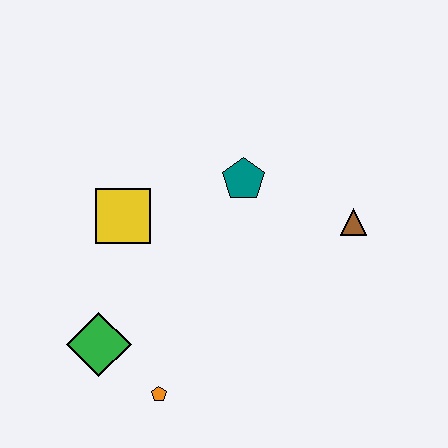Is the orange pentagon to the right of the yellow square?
Yes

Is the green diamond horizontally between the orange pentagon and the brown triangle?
No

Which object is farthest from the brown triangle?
The green diamond is farthest from the brown triangle.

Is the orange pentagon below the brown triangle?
Yes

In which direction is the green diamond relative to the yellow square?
The green diamond is below the yellow square.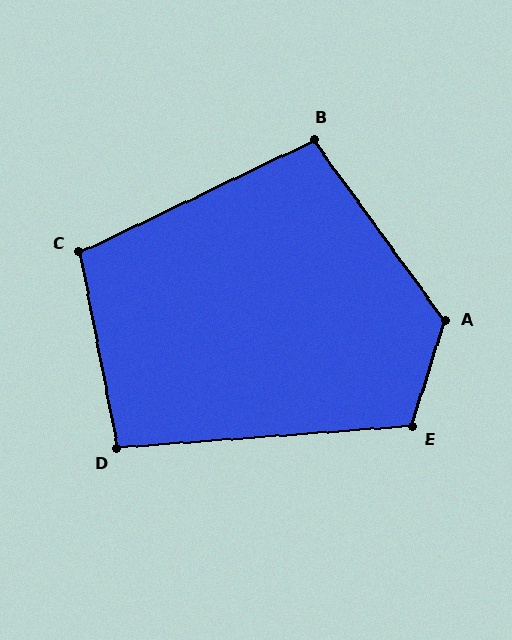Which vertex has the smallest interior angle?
D, at approximately 97 degrees.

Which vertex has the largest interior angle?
A, at approximately 127 degrees.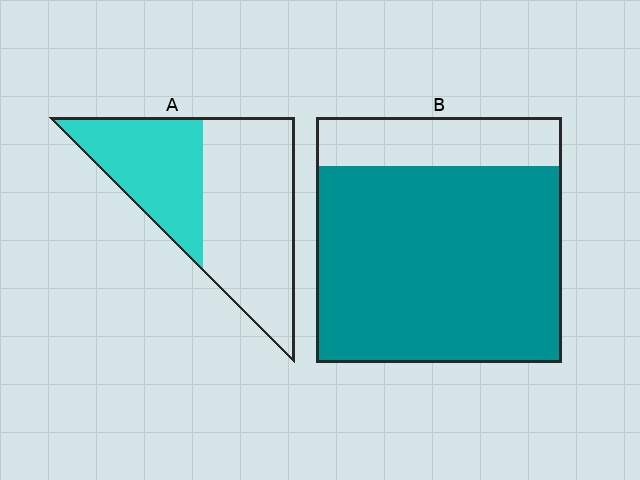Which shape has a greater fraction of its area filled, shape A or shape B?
Shape B.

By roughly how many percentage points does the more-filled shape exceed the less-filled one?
By roughly 40 percentage points (B over A).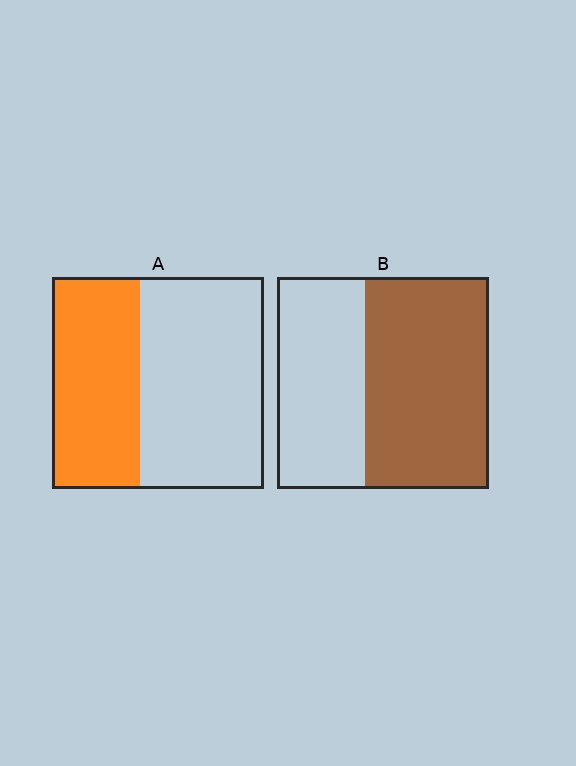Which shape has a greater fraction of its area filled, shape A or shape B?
Shape B.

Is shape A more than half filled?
No.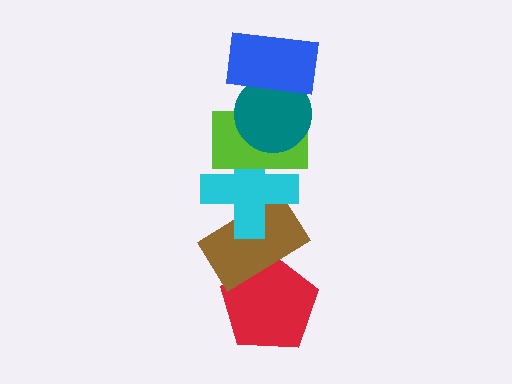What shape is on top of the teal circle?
The blue rectangle is on top of the teal circle.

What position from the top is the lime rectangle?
The lime rectangle is 3rd from the top.